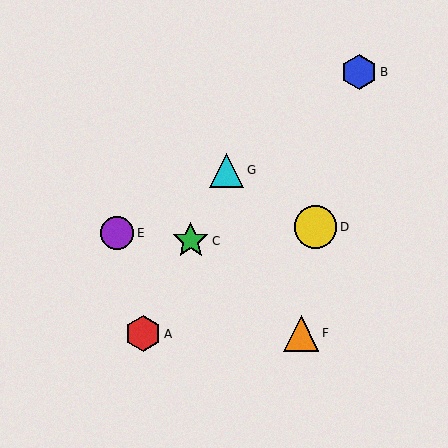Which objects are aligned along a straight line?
Objects A, C, G are aligned along a straight line.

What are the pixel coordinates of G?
Object G is at (227, 170).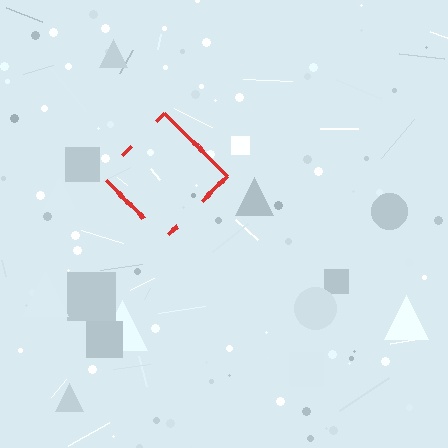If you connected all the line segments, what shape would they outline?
They would outline a diamond.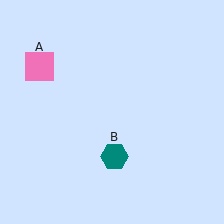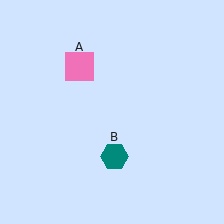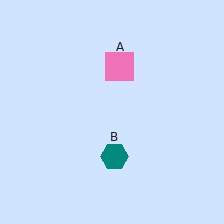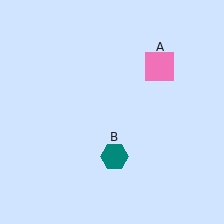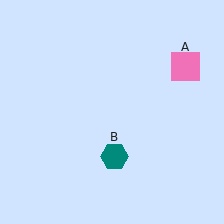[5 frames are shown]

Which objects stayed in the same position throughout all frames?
Teal hexagon (object B) remained stationary.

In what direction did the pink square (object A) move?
The pink square (object A) moved right.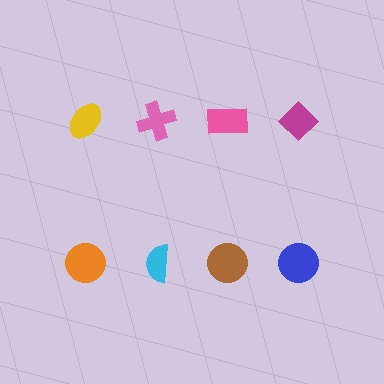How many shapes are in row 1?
4 shapes.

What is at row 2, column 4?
A blue circle.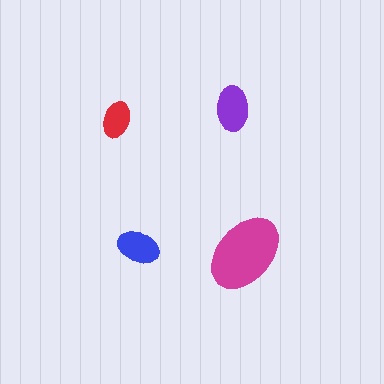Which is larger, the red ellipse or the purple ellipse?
The purple one.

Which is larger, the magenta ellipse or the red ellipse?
The magenta one.